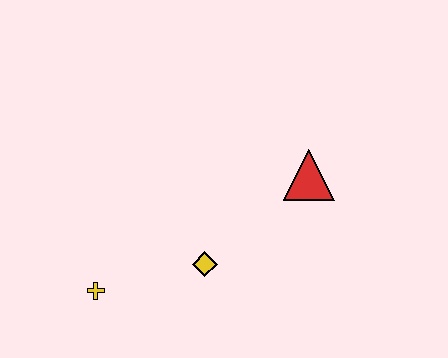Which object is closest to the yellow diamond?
The yellow cross is closest to the yellow diamond.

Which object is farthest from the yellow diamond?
The red triangle is farthest from the yellow diamond.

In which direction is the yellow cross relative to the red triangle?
The yellow cross is to the left of the red triangle.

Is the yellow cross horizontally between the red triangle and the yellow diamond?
No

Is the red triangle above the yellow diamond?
Yes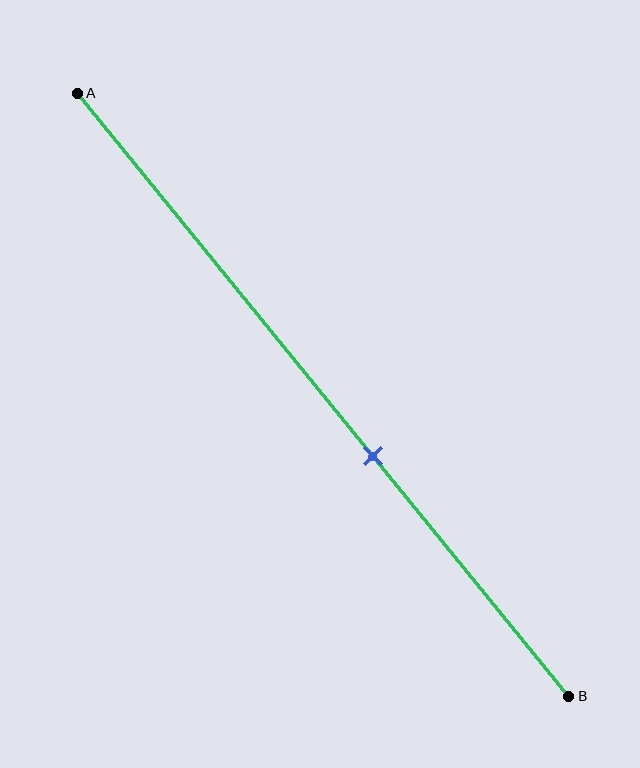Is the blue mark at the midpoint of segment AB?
No, the mark is at about 60% from A, not at the 50% midpoint.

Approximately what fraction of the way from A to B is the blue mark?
The blue mark is approximately 60% of the way from A to B.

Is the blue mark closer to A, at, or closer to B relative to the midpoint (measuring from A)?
The blue mark is closer to point B than the midpoint of segment AB.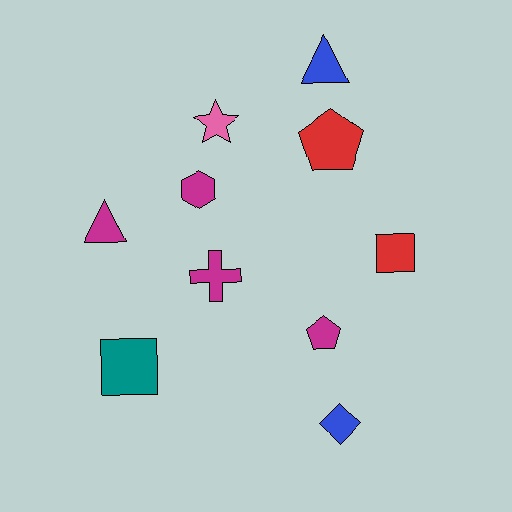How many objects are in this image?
There are 10 objects.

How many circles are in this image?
There are no circles.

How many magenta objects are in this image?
There are 4 magenta objects.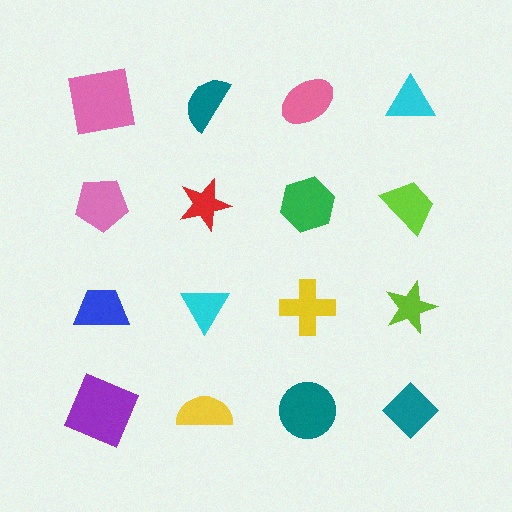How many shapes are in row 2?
4 shapes.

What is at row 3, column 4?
A lime star.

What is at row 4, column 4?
A teal diamond.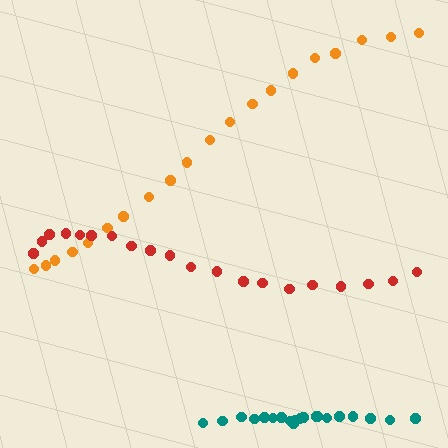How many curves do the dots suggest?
There are 3 distinct paths.